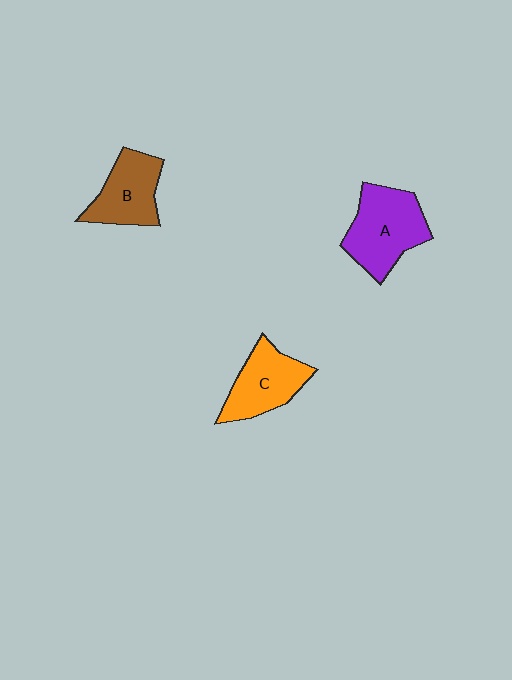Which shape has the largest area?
Shape A (purple).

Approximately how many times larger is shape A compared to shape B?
Approximately 1.3 times.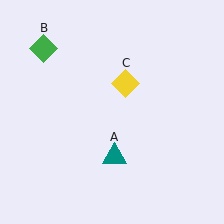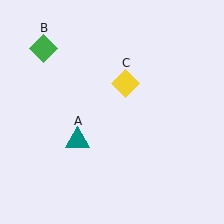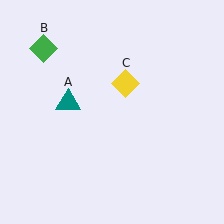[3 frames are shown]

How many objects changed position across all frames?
1 object changed position: teal triangle (object A).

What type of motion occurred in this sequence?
The teal triangle (object A) rotated clockwise around the center of the scene.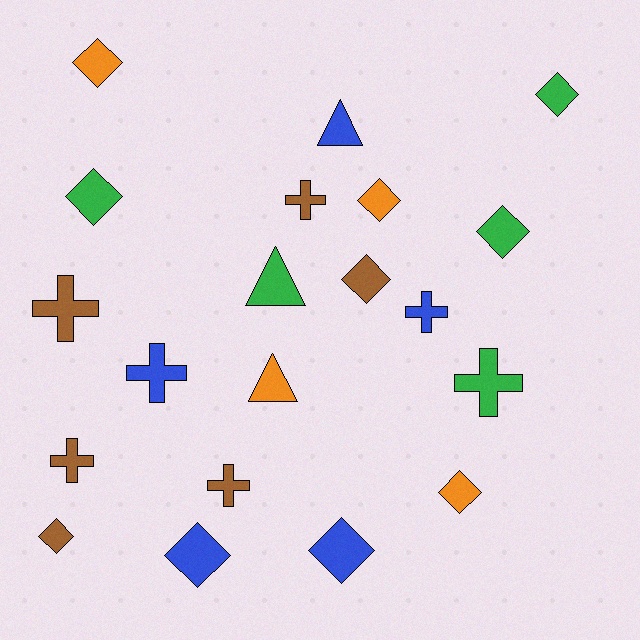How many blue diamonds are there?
There are 2 blue diamonds.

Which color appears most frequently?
Brown, with 6 objects.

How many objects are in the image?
There are 20 objects.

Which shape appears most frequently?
Diamond, with 10 objects.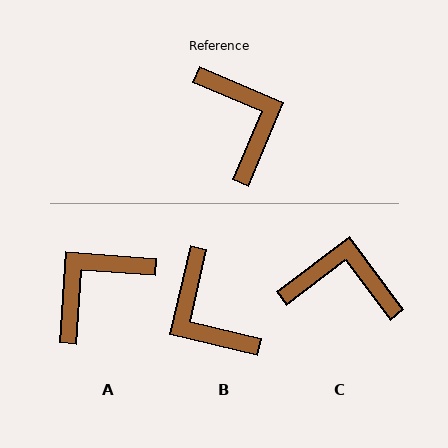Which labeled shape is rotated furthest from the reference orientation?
B, about 170 degrees away.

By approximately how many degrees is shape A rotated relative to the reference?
Approximately 109 degrees counter-clockwise.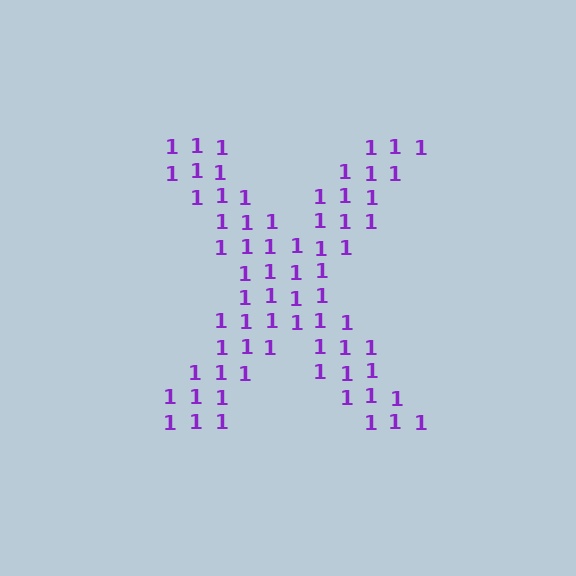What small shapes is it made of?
It is made of small digit 1's.